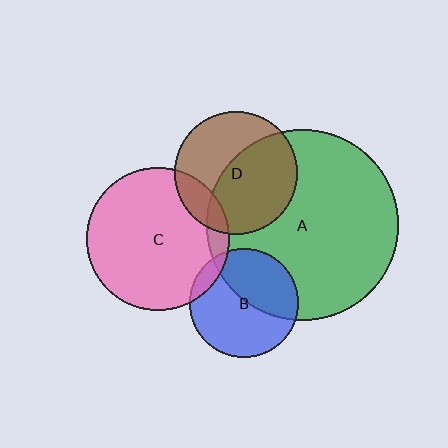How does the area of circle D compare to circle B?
Approximately 1.3 times.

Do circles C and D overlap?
Yes.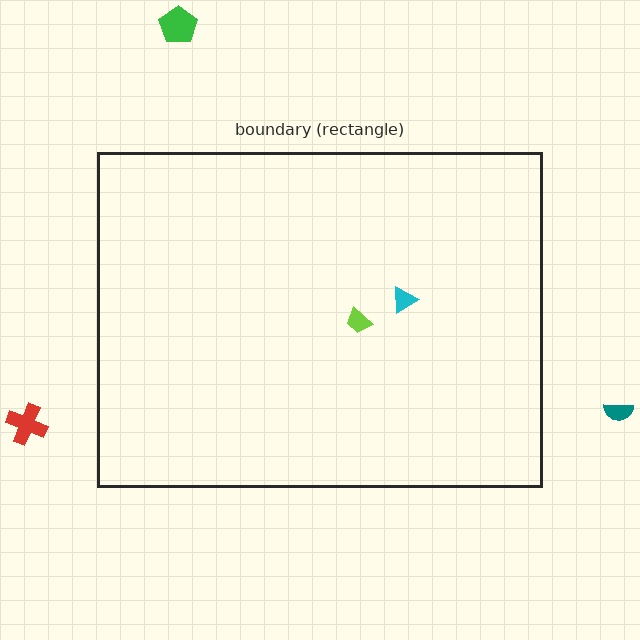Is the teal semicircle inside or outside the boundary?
Outside.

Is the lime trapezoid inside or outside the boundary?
Inside.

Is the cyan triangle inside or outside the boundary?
Inside.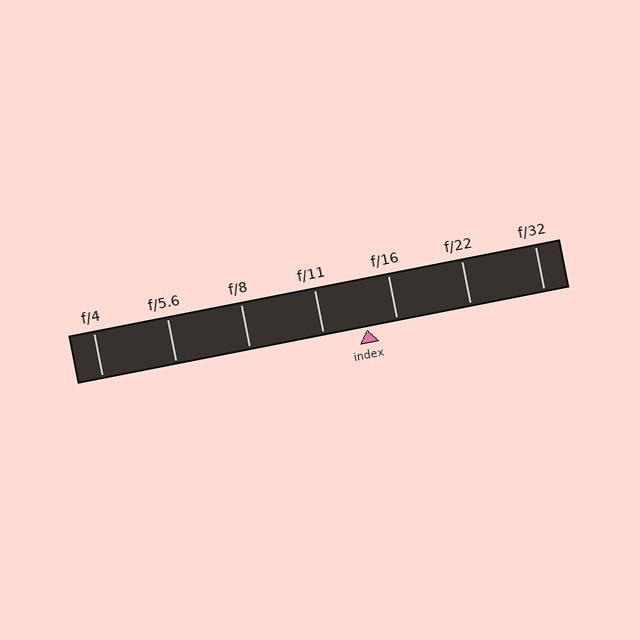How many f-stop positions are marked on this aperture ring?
There are 7 f-stop positions marked.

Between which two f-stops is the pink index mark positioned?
The index mark is between f/11 and f/16.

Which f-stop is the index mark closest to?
The index mark is closest to f/16.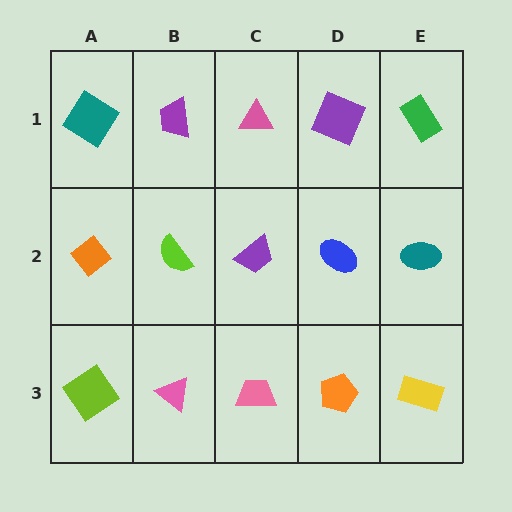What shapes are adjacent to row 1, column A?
An orange diamond (row 2, column A), a purple trapezoid (row 1, column B).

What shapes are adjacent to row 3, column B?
A lime semicircle (row 2, column B), a lime diamond (row 3, column A), a pink trapezoid (row 3, column C).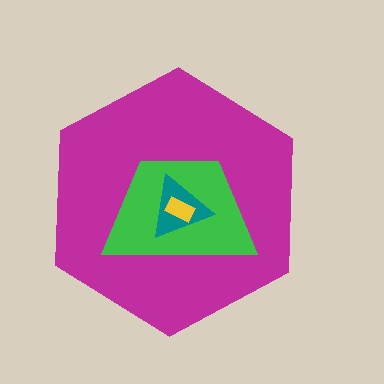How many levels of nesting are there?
4.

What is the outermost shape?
The magenta hexagon.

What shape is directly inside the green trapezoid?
The teal triangle.